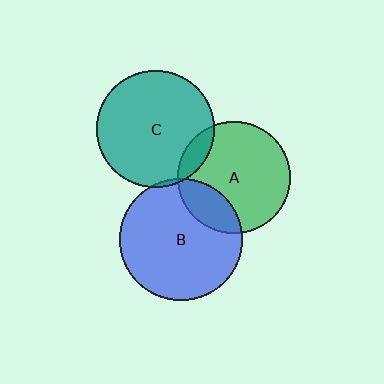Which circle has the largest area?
Circle B (blue).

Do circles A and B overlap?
Yes.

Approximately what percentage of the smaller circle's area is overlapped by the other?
Approximately 20%.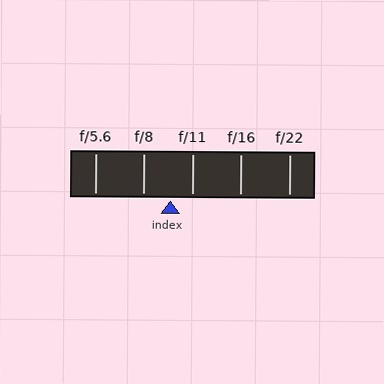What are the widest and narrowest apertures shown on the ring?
The widest aperture shown is f/5.6 and the narrowest is f/22.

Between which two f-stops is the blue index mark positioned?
The index mark is between f/8 and f/11.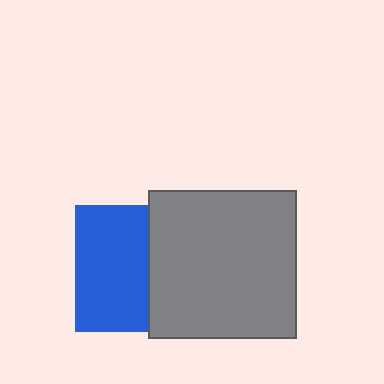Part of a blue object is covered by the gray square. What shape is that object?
It is a square.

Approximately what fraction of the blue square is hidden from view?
Roughly 44% of the blue square is hidden behind the gray square.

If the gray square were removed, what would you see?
You would see the complete blue square.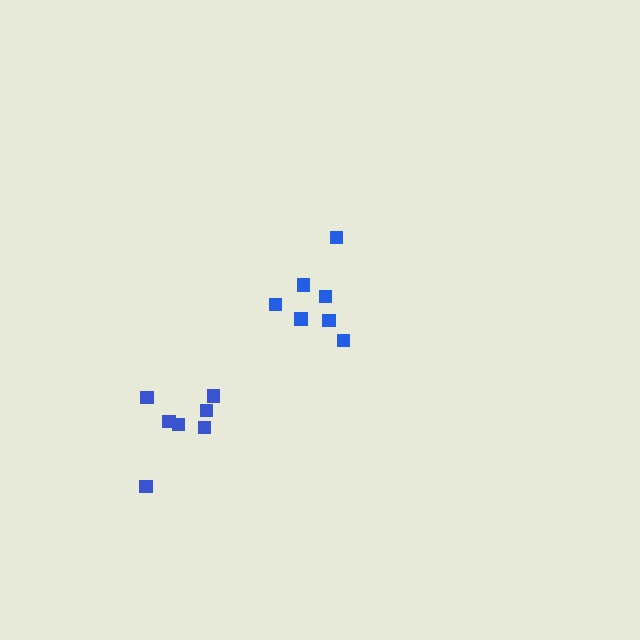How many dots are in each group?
Group 1: 7 dots, Group 2: 7 dots (14 total).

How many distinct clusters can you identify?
There are 2 distinct clusters.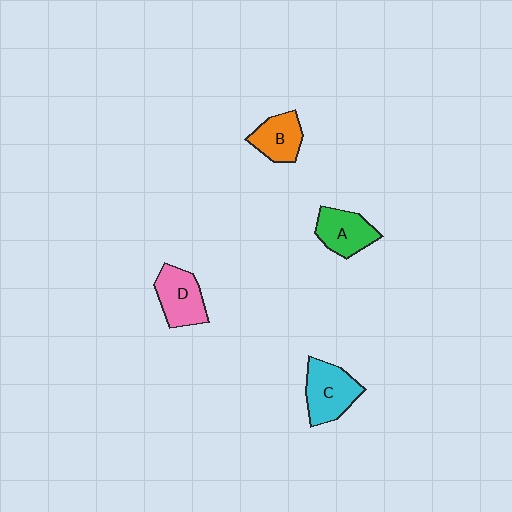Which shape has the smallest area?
Shape B (orange).